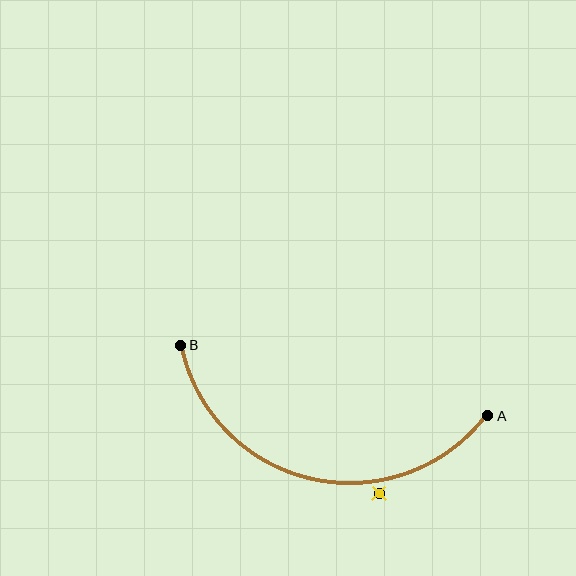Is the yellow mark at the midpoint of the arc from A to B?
No — the yellow mark does not lie on the arc at all. It sits slightly outside the curve.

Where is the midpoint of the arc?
The arc midpoint is the point on the curve farthest from the straight line joining A and B. It sits below that line.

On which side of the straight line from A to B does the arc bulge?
The arc bulges below the straight line connecting A and B.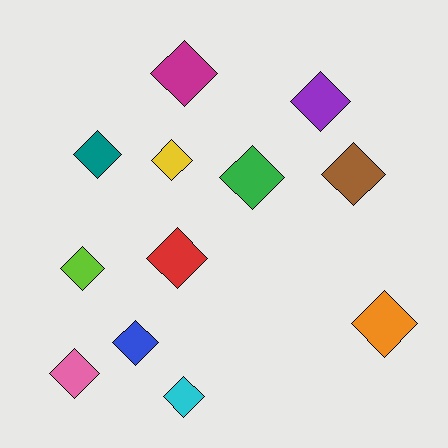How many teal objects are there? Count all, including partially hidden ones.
There is 1 teal object.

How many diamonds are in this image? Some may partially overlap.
There are 12 diamonds.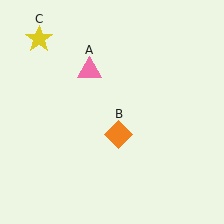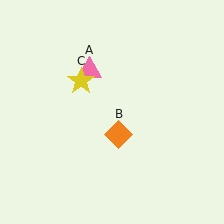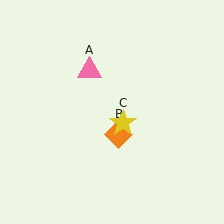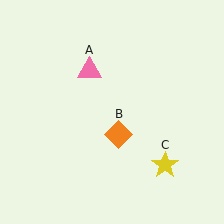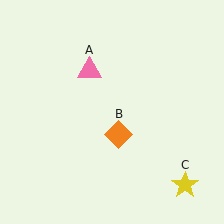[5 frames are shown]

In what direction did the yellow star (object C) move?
The yellow star (object C) moved down and to the right.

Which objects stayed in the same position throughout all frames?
Pink triangle (object A) and orange diamond (object B) remained stationary.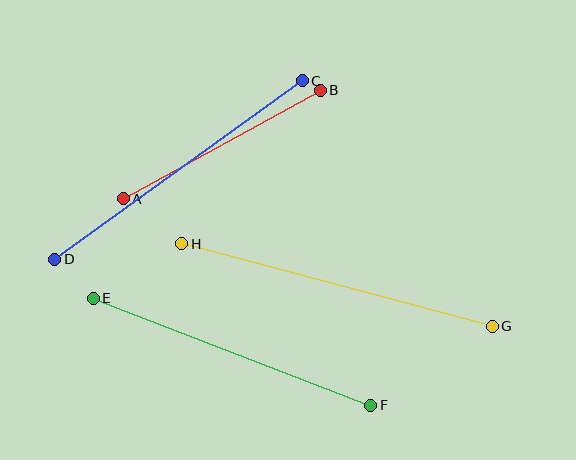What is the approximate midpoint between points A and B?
The midpoint is at approximately (222, 145) pixels.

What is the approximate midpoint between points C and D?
The midpoint is at approximately (179, 170) pixels.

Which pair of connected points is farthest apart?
Points G and H are farthest apart.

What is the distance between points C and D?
The distance is approximately 305 pixels.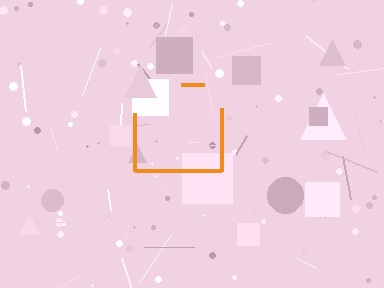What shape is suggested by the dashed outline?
The dashed outline suggests a square.